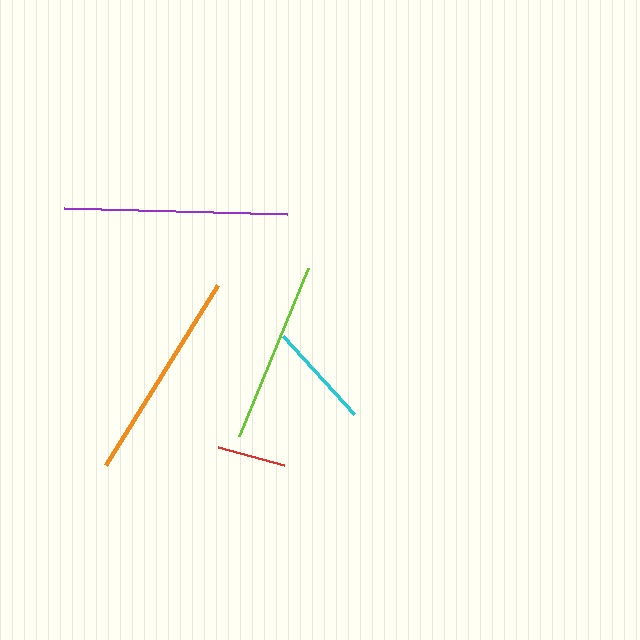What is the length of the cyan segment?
The cyan segment is approximately 105 pixels long.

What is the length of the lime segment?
The lime segment is approximately 181 pixels long.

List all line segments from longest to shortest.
From longest to shortest: purple, orange, lime, cyan, red.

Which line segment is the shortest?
The red line is the shortest at approximately 69 pixels.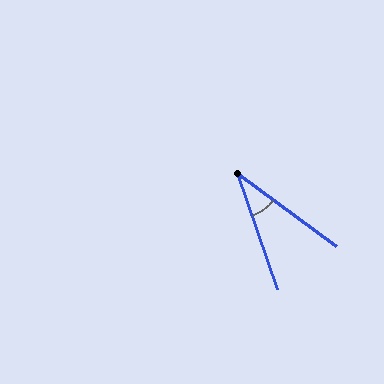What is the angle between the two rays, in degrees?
Approximately 35 degrees.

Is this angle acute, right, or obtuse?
It is acute.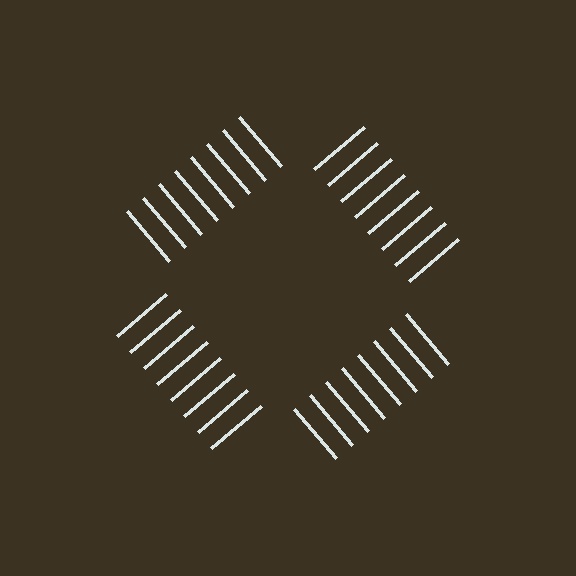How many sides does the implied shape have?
4 sides — the line-ends trace a square.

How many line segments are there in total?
32 — 8 along each of the 4 edges.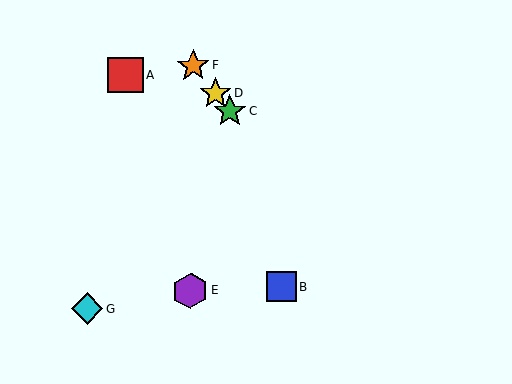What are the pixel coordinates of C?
Object C is at (230, 111).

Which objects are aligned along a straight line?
Objects C, D, F are aligned along a straight line.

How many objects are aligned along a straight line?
3 objects (C, D, F) are aligned along a straight line.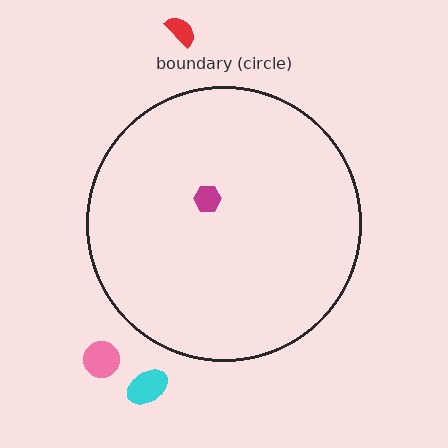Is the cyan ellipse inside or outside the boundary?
Outside.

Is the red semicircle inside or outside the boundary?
Outside.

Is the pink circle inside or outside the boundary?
Outside.